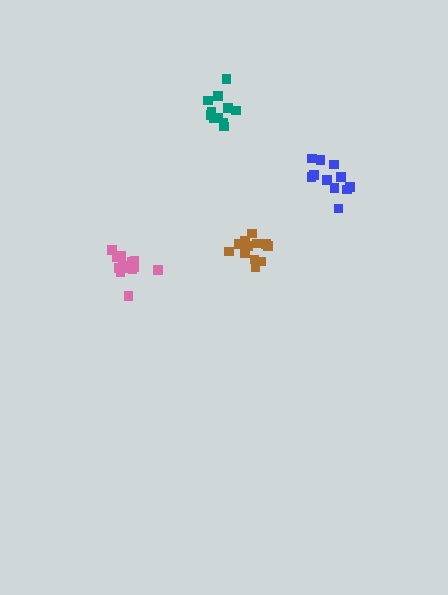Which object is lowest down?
The pink cluster is bottommost.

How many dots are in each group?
Group 1: 13 dots, Group 2: 11 dots, Group 3: 15 dots, Group 4: 11 dots (50 total).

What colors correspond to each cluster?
The clusters are colored: brown, teal, pink, blue.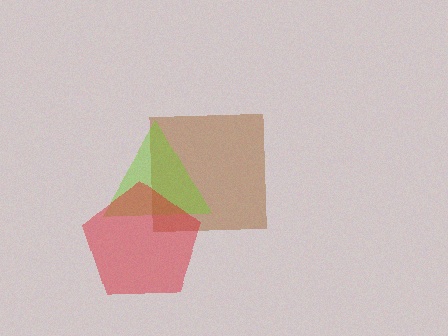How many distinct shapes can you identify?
There are 3 distinct shapes: a brown square, a lime triangle, a red pentagon.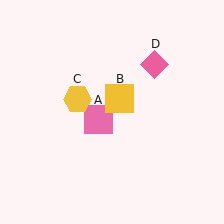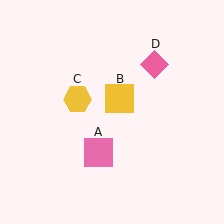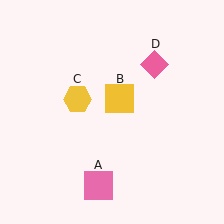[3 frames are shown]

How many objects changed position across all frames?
1 object changed position: pink square (object A).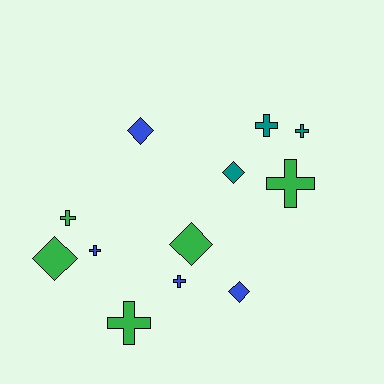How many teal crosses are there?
There are 2 teal crosses.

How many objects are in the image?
There are 12 objects.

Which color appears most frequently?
Green, with 5 objects.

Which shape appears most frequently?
Cross, with 7 objects.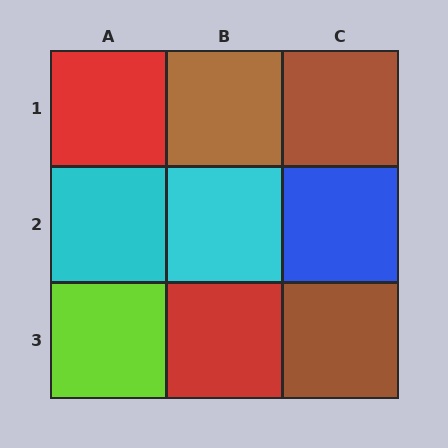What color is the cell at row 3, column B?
Red.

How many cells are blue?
1 cell is blue.